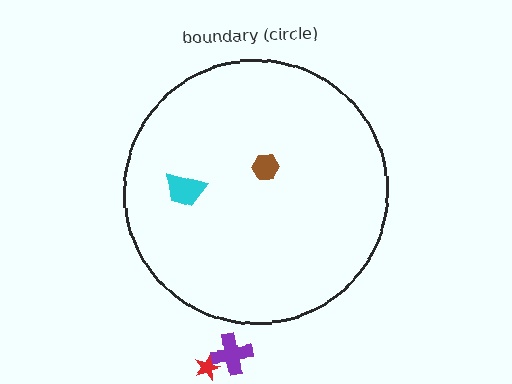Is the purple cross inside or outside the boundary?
Outside.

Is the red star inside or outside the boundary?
Outside.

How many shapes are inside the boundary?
2 inside, 2 outside.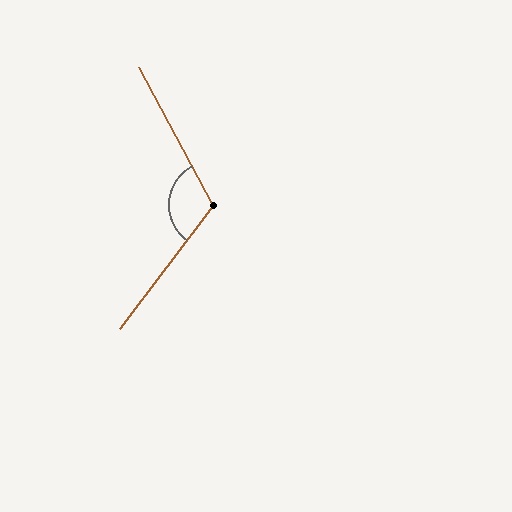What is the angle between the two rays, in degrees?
Approximately 115 degrees.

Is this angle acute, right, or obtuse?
It is obtuse.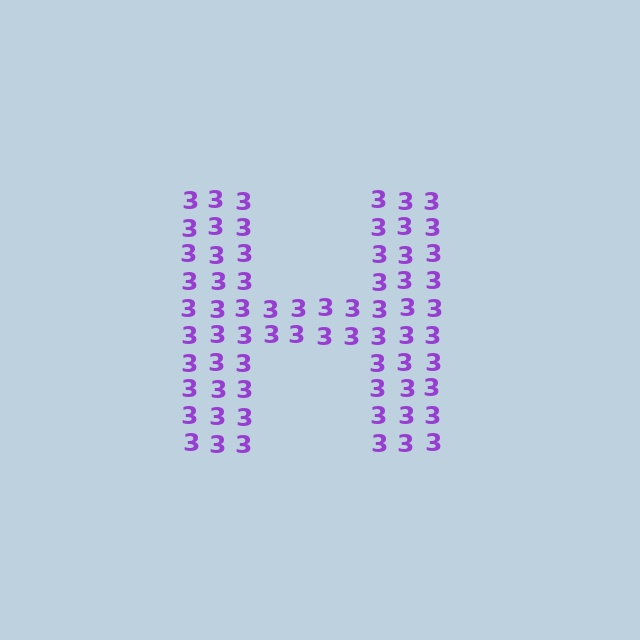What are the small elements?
The small elements are digit 3's.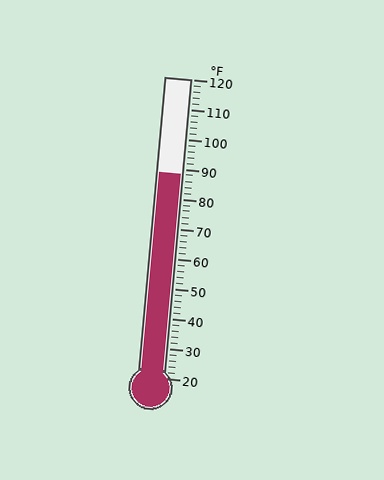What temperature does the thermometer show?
The thermometer shows approximately 88°F.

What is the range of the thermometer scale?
The thermometer scale ranges from 20°F to 120°F.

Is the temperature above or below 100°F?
The temperature is below 100°F.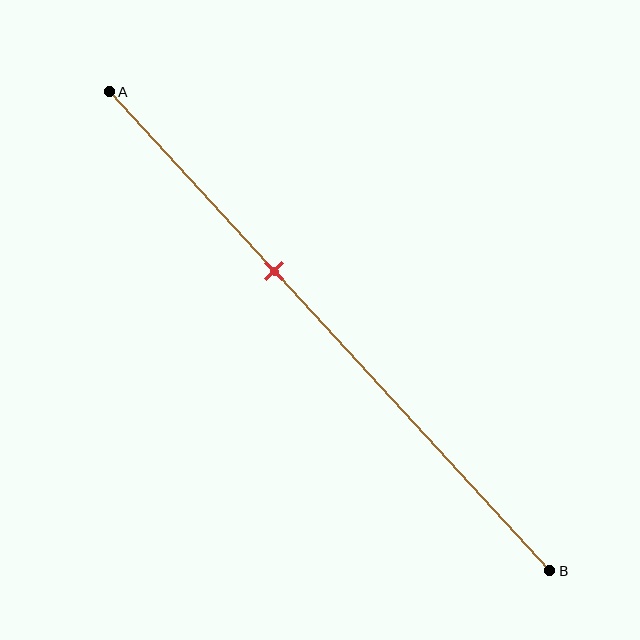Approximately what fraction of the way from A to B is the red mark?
The red mark is approximately 35% of the way from A to B.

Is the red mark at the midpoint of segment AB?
No, the mark is at about 35% from A, not at the 50% midpoint.